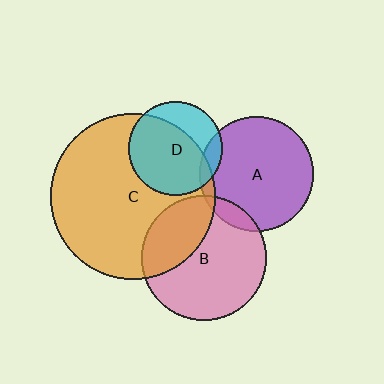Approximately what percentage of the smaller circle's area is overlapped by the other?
Approximately 5%.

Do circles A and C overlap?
Yes.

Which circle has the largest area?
Circle C (orange).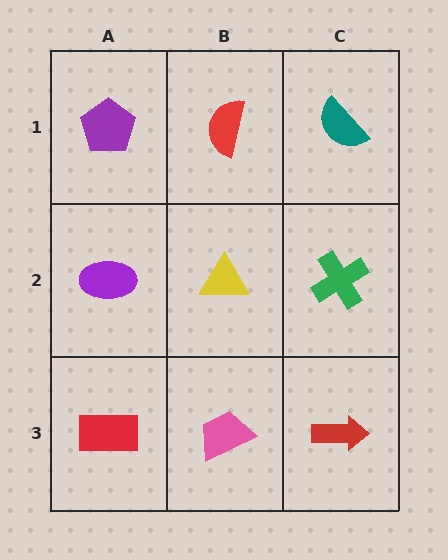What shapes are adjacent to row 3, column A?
A purple ellipse (row 2, column A), a pink trapezoid (row 3, column B).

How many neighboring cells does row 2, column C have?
3.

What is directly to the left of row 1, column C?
A red semicircle.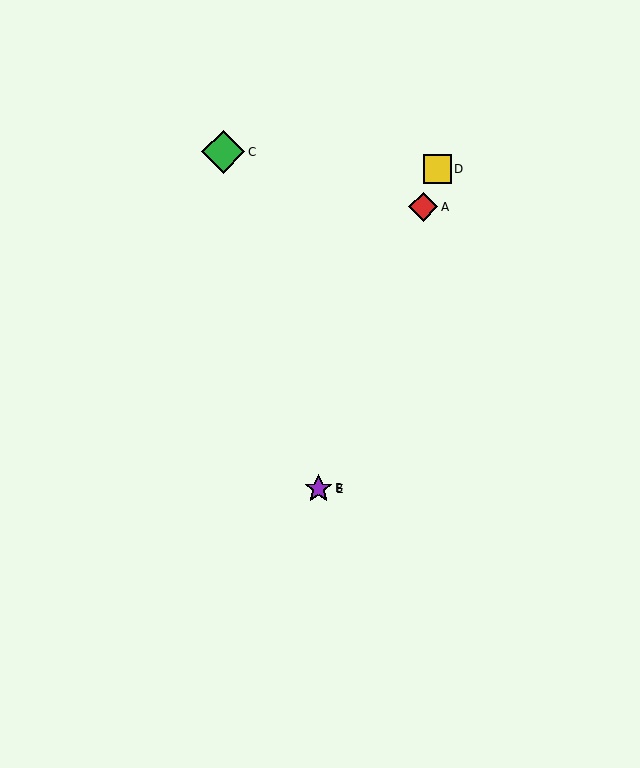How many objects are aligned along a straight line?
4 objects (A, B, D, E) are aligned along a straight line.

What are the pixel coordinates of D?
Object D is at (437, 169).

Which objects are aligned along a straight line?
Objects A, B, D, E are aligned along a straight line.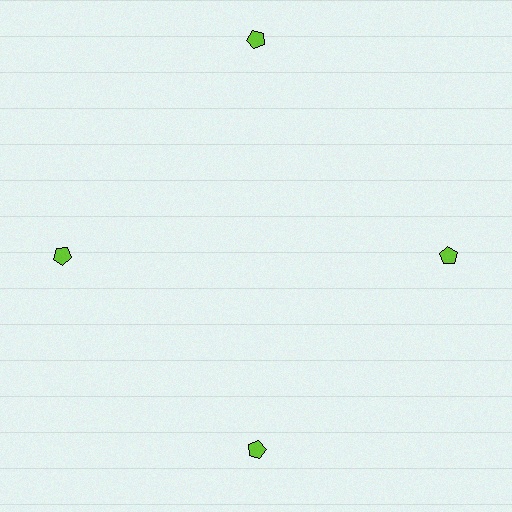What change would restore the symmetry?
The symmetry would be restored by moving it inward, back onto the ring so that all 4 pentagons sit at equal angles and equal distance from the center.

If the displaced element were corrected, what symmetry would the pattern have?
It would have 4-fold rotational symmetry — the pattern would map onto itself every 90 degrees.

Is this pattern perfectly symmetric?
No. The 4 lime pentagons are arranged in a ring, but one element near the 12 o'clock position is pushed outward from the center, breaking the 4-fold rotational symmetry.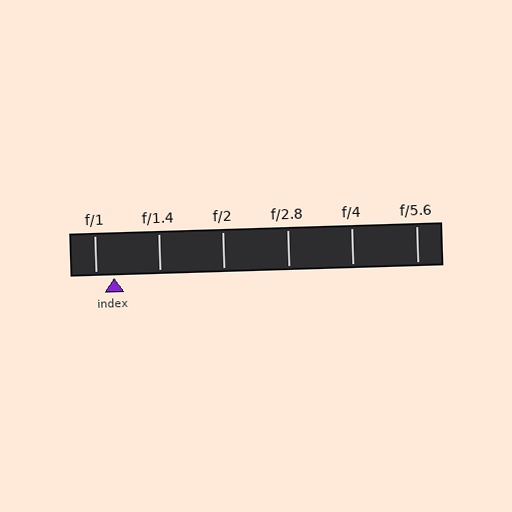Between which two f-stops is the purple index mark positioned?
The index mark is between f/1 and f/1.4.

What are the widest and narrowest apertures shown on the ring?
The widest aperture shown is f/1 and the narrowest is f/5.6.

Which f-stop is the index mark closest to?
The index mark is closest to f/1.